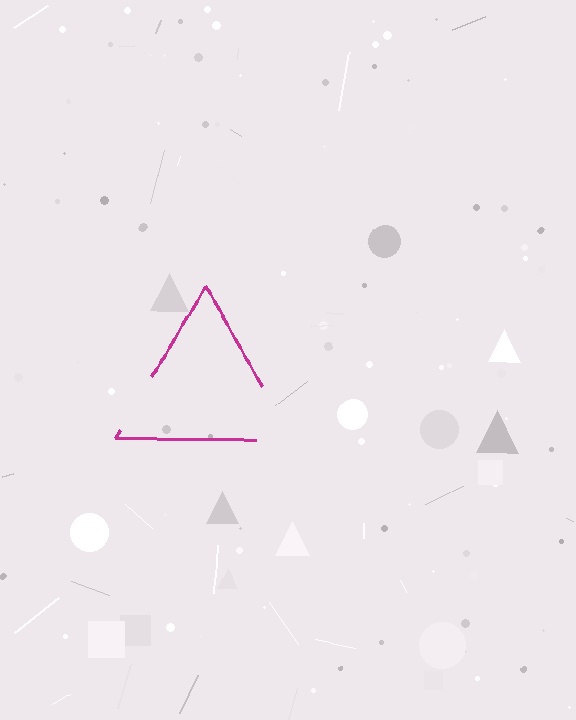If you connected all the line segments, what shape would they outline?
They would outline a triangle.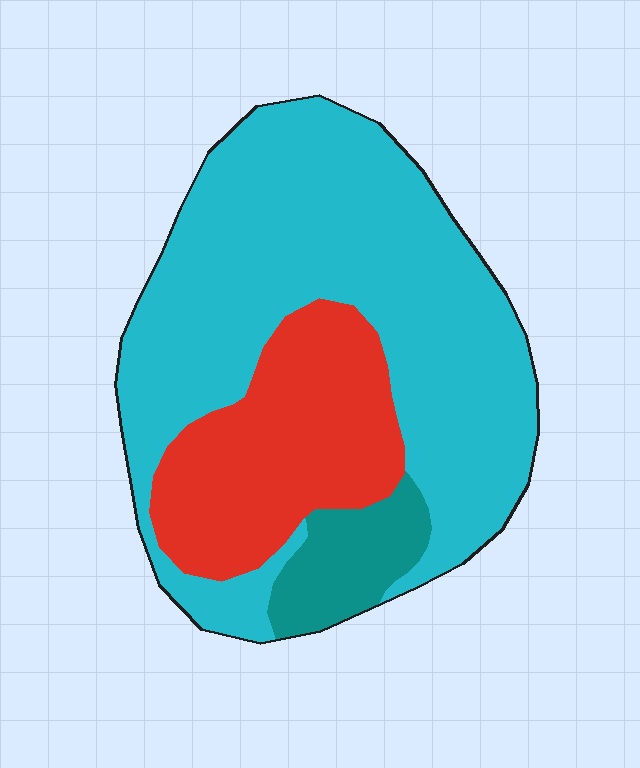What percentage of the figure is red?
Red covers roughly 25% of the figure.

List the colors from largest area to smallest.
From largest to smallest: cyan, red, teal.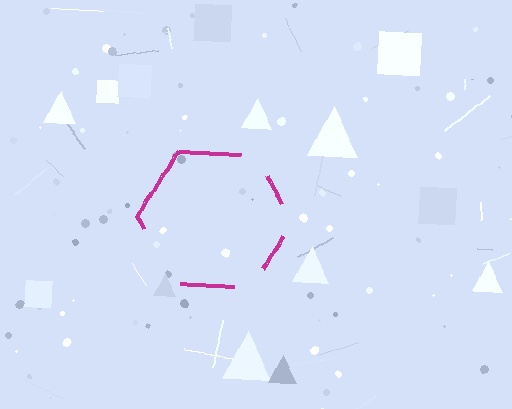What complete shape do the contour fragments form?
The contour fragments form a hexagon.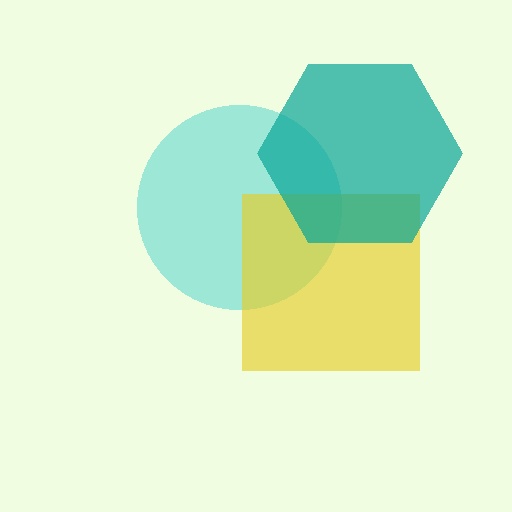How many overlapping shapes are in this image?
There are 3 overlapping shapes in the image.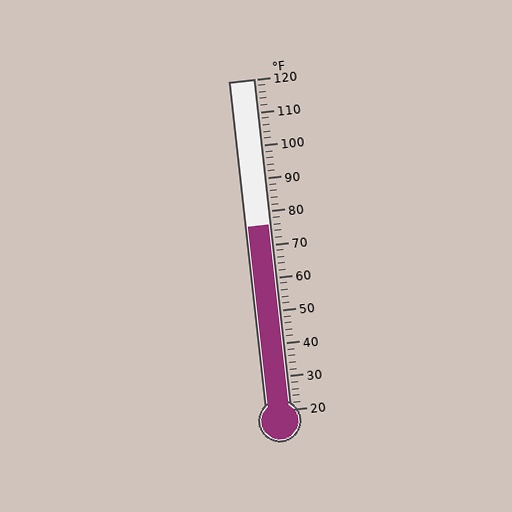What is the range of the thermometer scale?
The thermometer scale ranges from 20°F to 120°F.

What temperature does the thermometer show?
The thermometer shows approximately 76°F.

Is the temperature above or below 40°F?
The temperature is above 40°F.